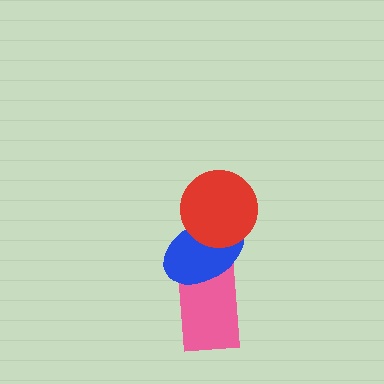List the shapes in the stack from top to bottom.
From top to bottom: the red circle, the blue ellipse, the pink rectangle.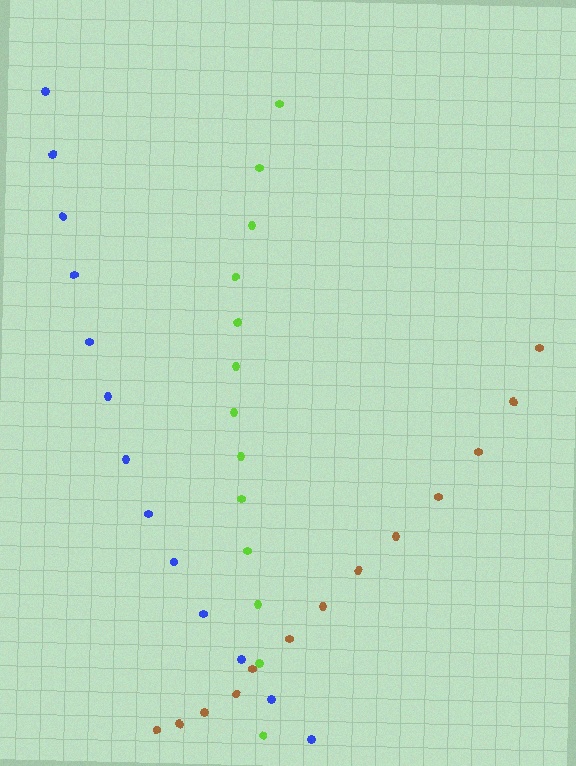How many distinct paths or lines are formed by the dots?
There are 3 distinct paths.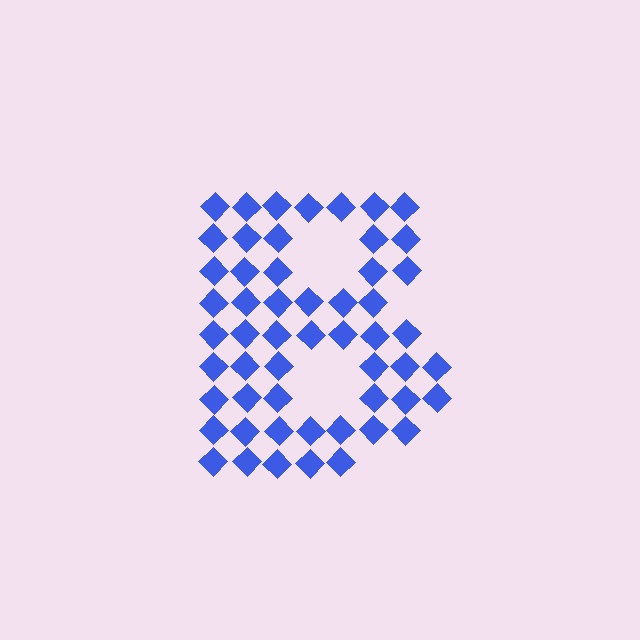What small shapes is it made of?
It is made of small diamonds.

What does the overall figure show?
The overall figure shows the letter B.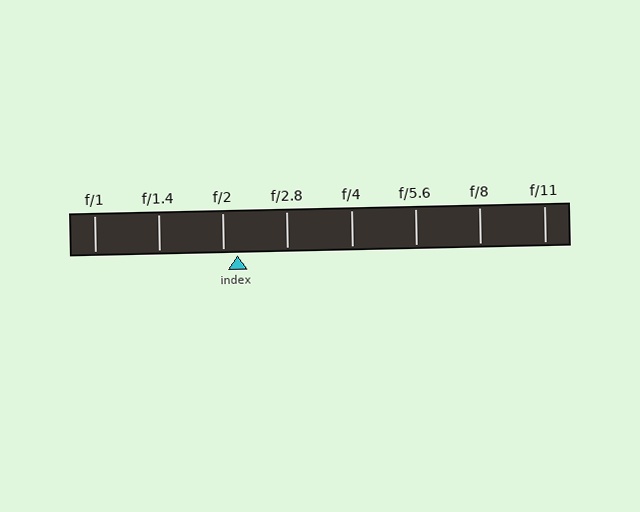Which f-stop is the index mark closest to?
The index mark is closest to f/2.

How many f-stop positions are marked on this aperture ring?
There are 8 f-stop positions marked.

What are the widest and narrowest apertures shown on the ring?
The widest aperture shown is f/1 and the narrowest is f/11.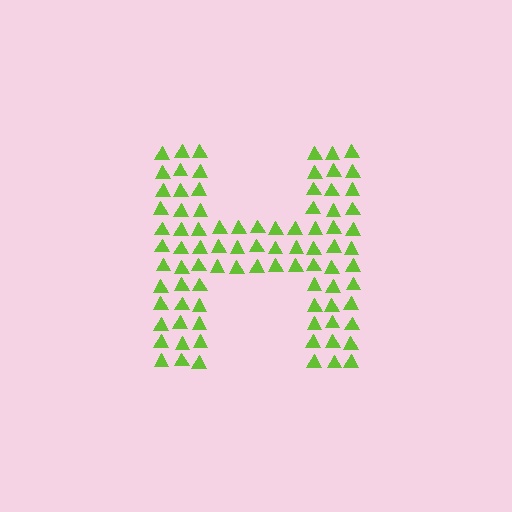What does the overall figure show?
The overall figure shows the letter H.